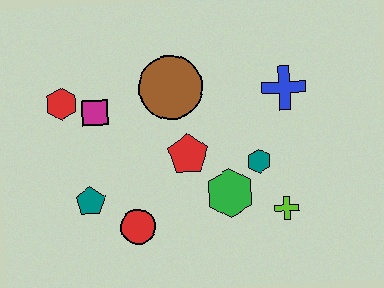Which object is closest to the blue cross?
The teal hexagon is closest to the blue cross.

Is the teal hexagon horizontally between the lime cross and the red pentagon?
Yes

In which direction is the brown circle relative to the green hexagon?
The brown circle is above the green hexagon.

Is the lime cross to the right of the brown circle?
Yes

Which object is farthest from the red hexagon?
The lime cross is farthest from the red hexagon.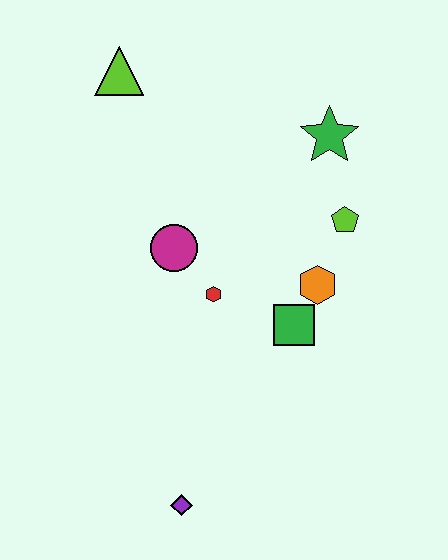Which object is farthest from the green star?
The purple diamond is farthest from the green star.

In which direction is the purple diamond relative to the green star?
The purple diamond is below the green star.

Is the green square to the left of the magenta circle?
No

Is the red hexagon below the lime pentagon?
Yes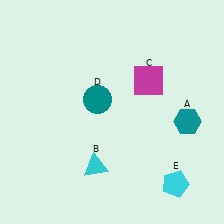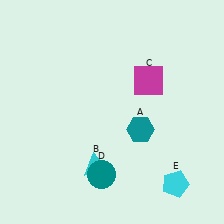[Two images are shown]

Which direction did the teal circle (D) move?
The teal circle (D) moved down.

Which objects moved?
The objects that moved are: the teal hexagon (A), the teal circle (D).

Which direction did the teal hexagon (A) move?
The teal hexagon (A) moved left.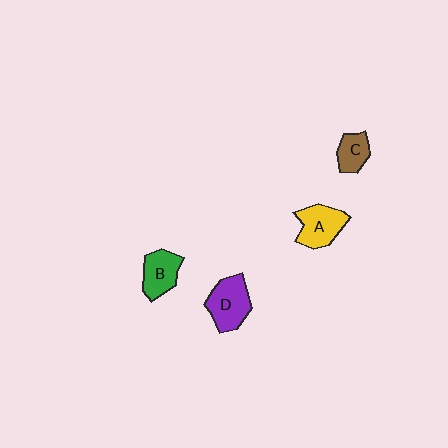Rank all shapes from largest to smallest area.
From largest to smallest: D (purple), A (yellow), B (green), C (brown).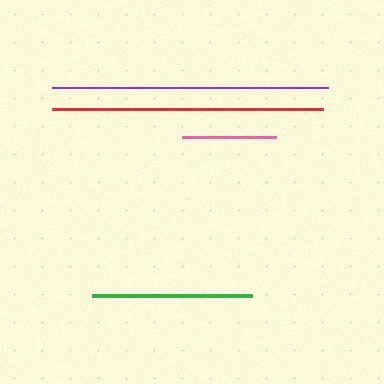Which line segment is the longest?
The purple line is the longest at approximately 276 pixels.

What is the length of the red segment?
The red segment is approximately 271 pixels long.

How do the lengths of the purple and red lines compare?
The purple and red lines are approximately the same length.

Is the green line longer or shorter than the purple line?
The purple line is longer than the green line.